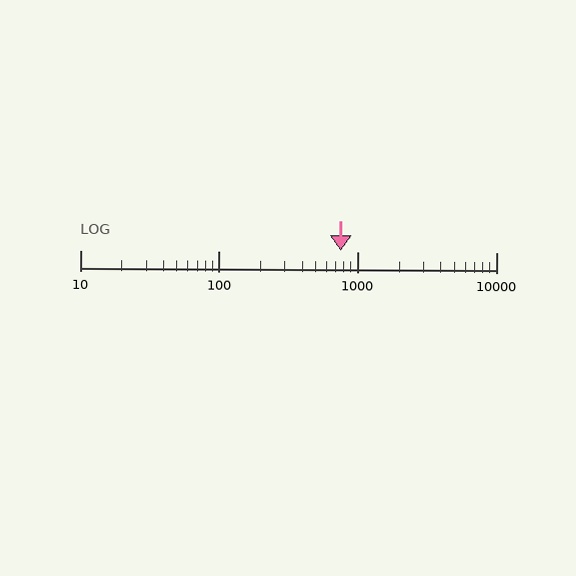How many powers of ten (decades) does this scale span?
The scale spans 3 decades, from 10 to 10000.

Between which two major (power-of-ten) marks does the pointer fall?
The pointer is between 100 and 1000.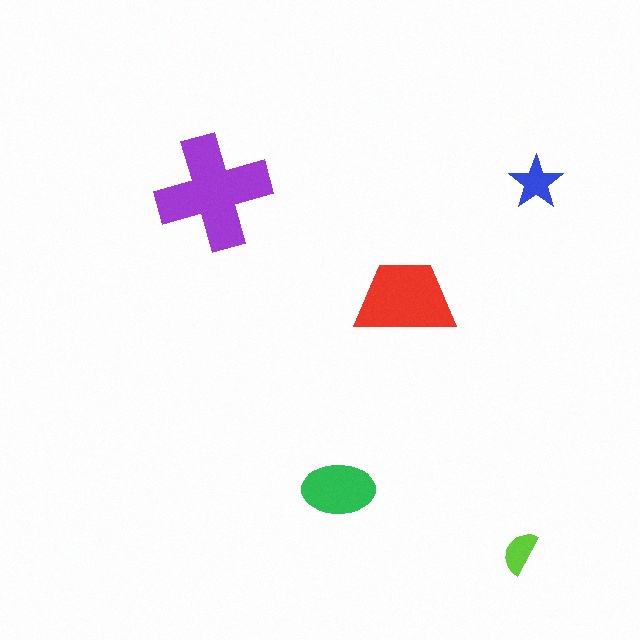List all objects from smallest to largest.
The lime semicircle, the blue star, the green ellipse, the red trapezoid, the purple cross.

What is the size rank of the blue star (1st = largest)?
4th.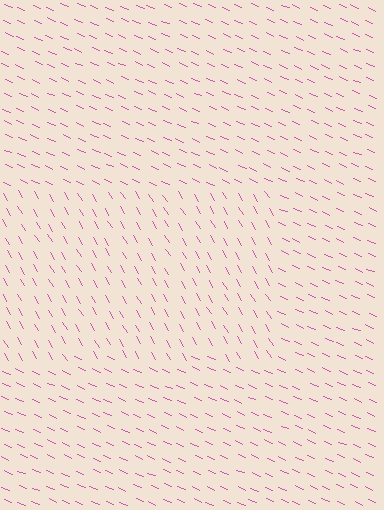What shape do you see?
I see a rectangle.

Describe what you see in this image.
The image is filled with small pink line segments. A rectangle region in the image has lines oriented differently from the surrounding lines, creating a visible texture boundary.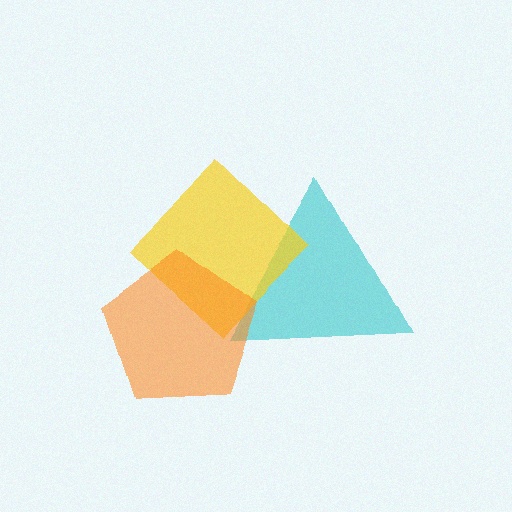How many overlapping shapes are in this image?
There are 3 overlapping shapes in the image.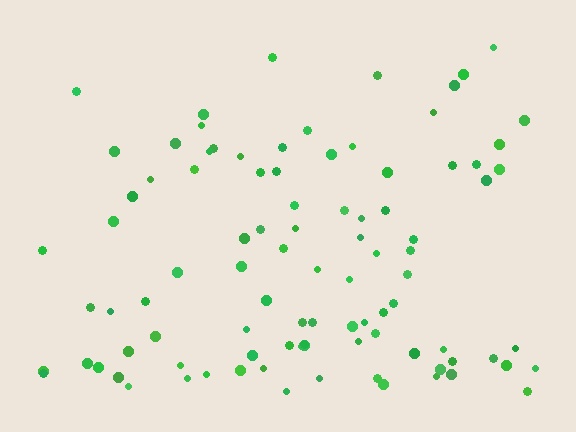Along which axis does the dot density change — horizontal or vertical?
Vertical.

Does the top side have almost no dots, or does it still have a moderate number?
Still a moderate number, just noticeably fewer than the bottom.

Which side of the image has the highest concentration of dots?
The bottom.